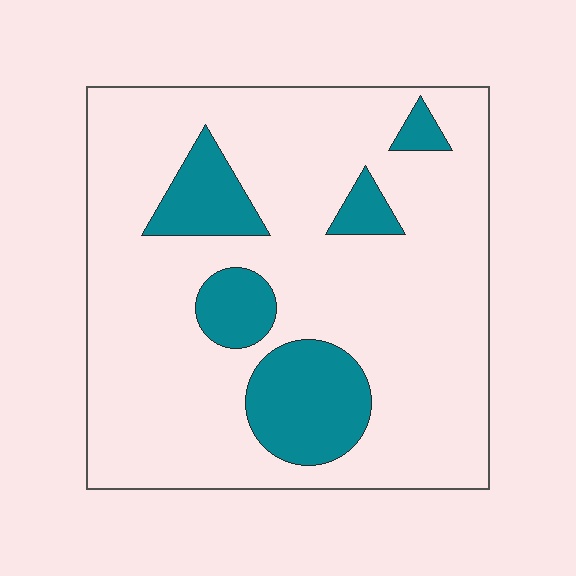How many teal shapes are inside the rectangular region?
5.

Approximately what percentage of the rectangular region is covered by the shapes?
Approximately 20%.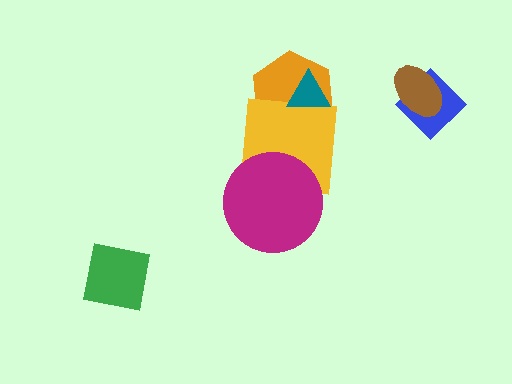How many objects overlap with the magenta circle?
1 object overlaps with the magenta circle.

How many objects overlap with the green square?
0 objects overlap with the green square.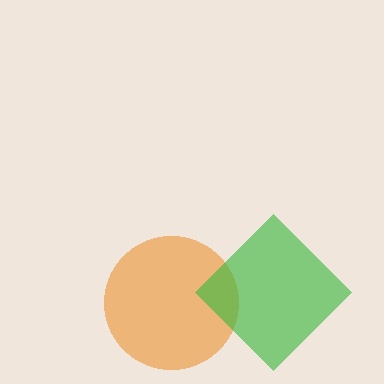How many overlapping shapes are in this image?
There are 2 overlapping shapes in the image.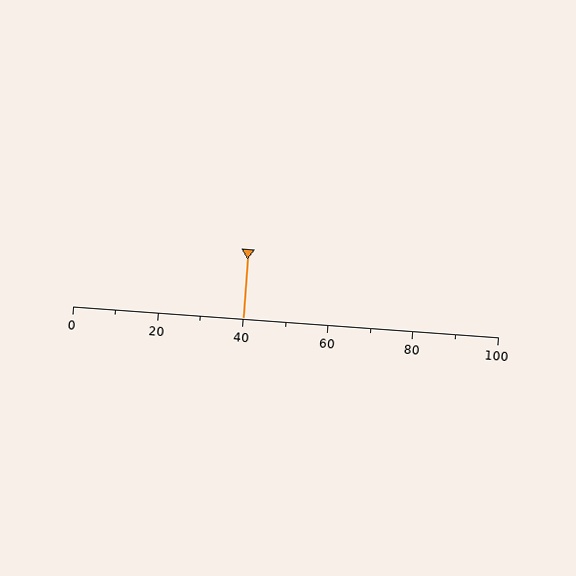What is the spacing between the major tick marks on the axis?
The major ticks are spaced 20 apart.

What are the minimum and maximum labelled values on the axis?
The axis runs from 0 to 100.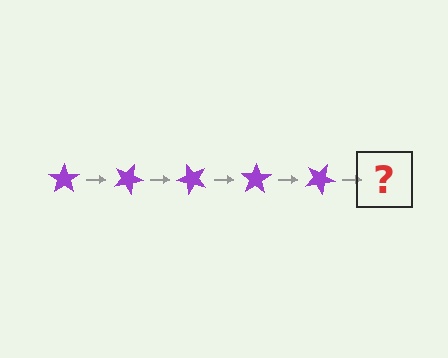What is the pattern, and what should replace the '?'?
The pattern is that the star rotates 25 degrees each step. The '?' should be a purple star rotated 125 degrees.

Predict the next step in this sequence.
The next step is a purple star rotated 125 degrees.